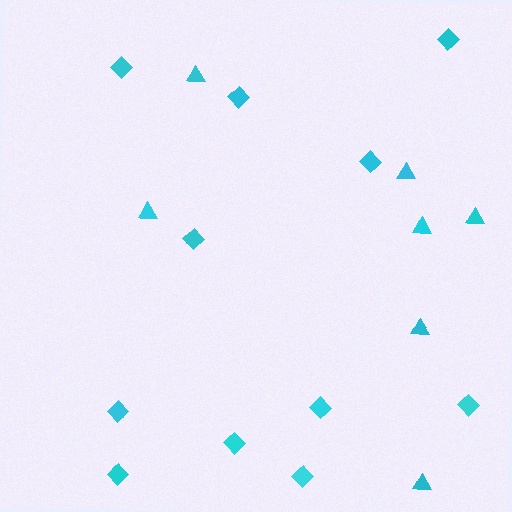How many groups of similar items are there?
There are 2 groups: one group of triangles (7) and one group of diamonds (11).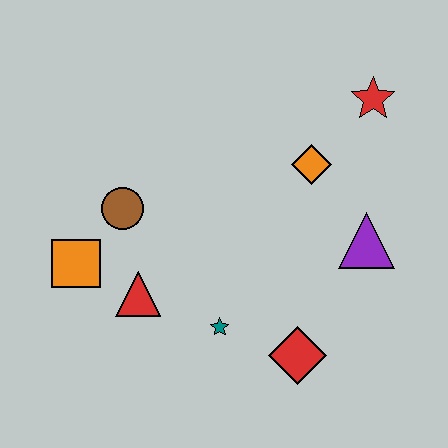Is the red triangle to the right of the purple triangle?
No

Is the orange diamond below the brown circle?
No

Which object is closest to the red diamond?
The teal star is closest to the red diamond.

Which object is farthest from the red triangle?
The red star is farthest from the red triangle.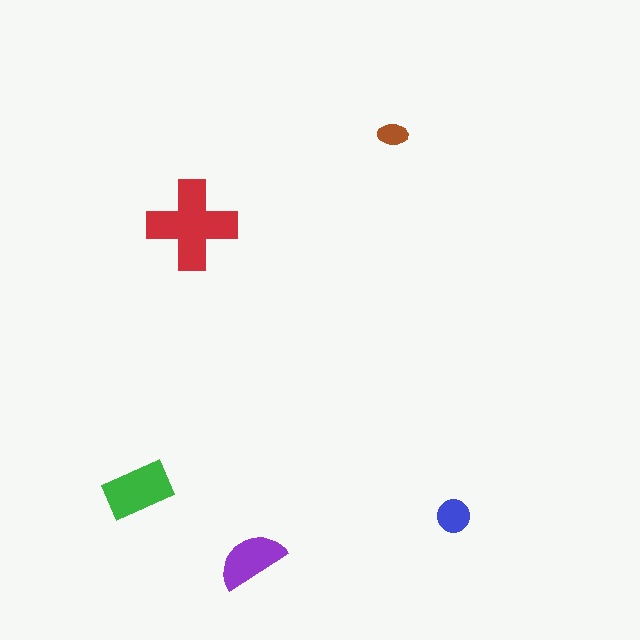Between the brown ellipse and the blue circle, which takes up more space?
The blue circle.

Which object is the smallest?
The brown ellipse.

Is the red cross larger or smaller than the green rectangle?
Larger.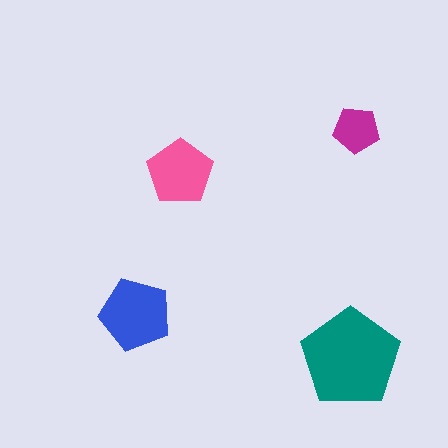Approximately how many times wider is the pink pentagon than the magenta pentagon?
About 1.5 times wider.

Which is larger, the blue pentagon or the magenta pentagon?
The blue one.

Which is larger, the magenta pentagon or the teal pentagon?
The teal one.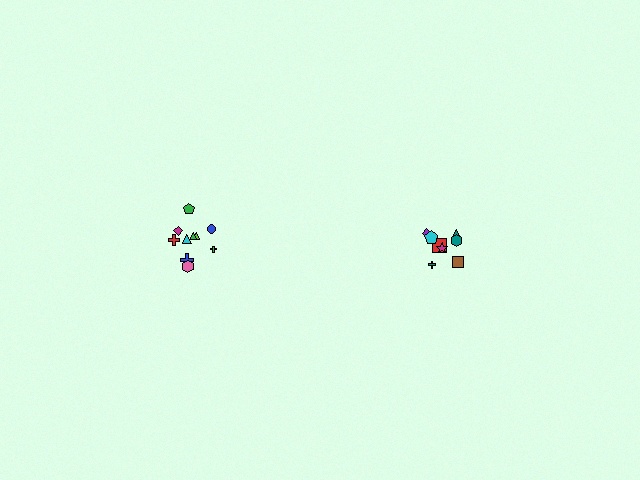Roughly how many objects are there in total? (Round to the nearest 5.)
Roughly 20 objects in total.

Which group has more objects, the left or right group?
The left group.